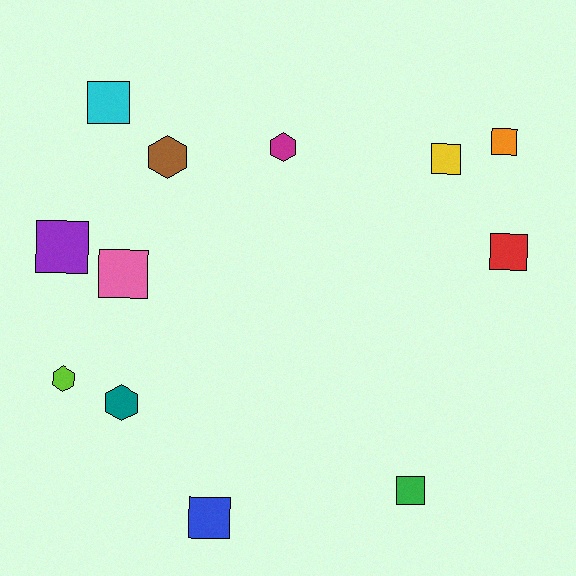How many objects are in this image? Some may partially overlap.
There are 12 objects.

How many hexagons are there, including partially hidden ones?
There are 4 hexagons.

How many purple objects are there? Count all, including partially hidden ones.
There is 1 purple object.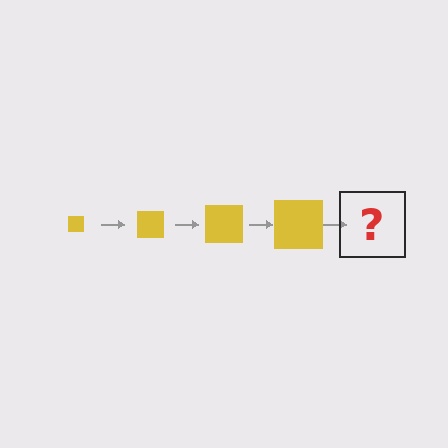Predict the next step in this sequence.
The next step is a yellow square, larger than the previous one.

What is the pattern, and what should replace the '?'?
The pattern is that the square gets progressively larger each step. The '?' should be a yellow square, larger than the previous one.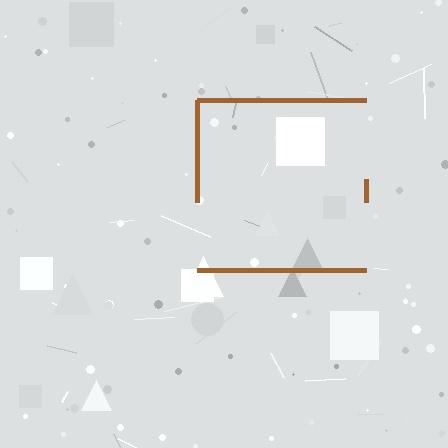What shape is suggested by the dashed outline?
The dashed outline suggests a square.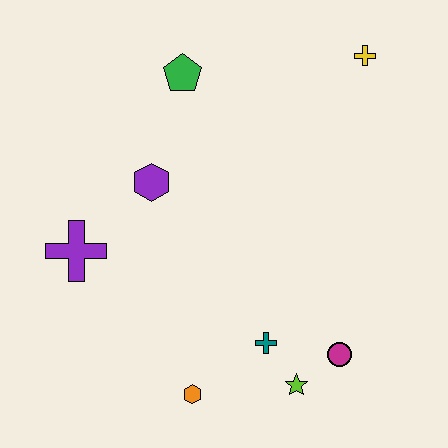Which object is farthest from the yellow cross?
The orange hexagon is farthest from the yellow cross.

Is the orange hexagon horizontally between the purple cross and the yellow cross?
Yes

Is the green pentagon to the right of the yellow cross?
No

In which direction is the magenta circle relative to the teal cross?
The magenta circle is to the right of the teal cross.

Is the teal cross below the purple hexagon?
Yes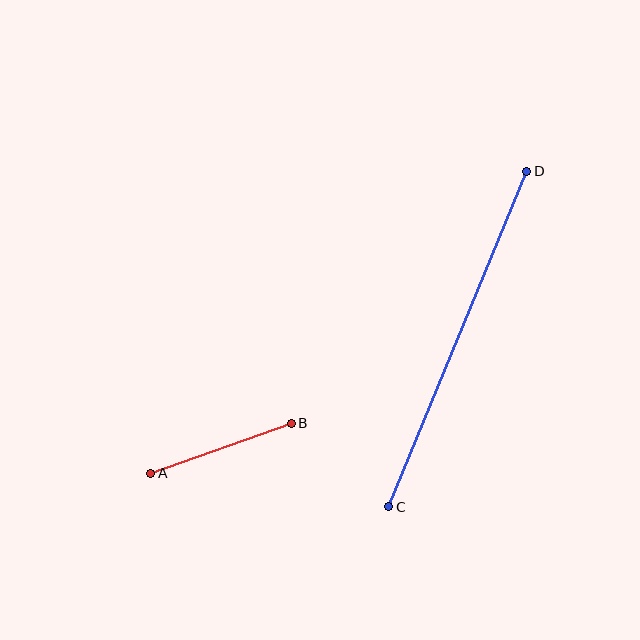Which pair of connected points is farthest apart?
Points C and D are farthest apart.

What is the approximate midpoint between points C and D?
The midpoint is at approximately (458, 339) pixels.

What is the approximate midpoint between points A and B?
The midpoint is at approximately (221, 448) pixels.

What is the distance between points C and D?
The distance is approximately 363 pixels.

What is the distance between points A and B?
The distance is approximately 149 pixels.